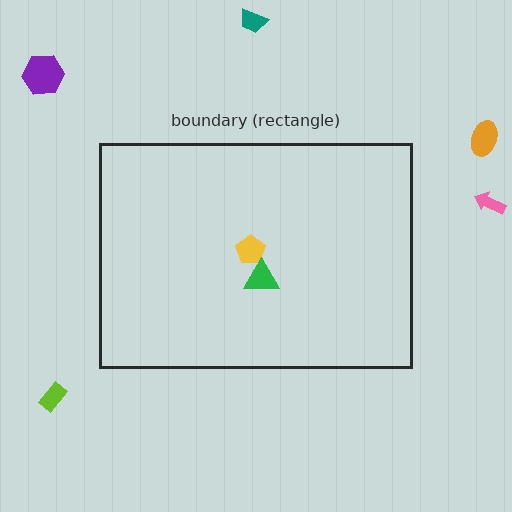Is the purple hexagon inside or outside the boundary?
Outside.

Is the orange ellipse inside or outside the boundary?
Outside.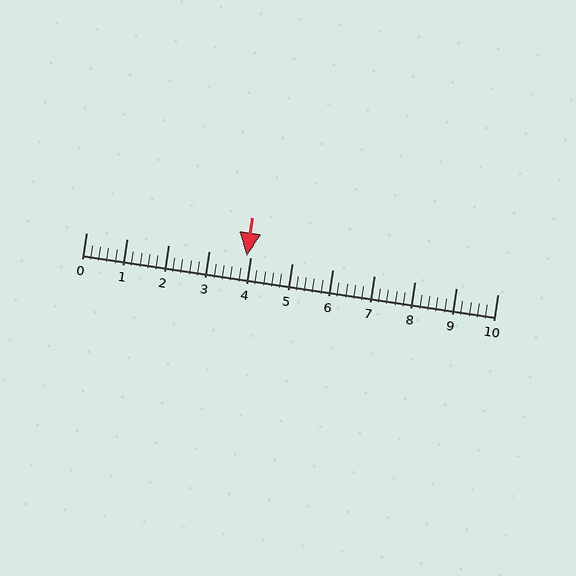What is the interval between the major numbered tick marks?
The major tick marks are spaced 1 units apart.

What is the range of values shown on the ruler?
The ruler shows values from 0 to 10.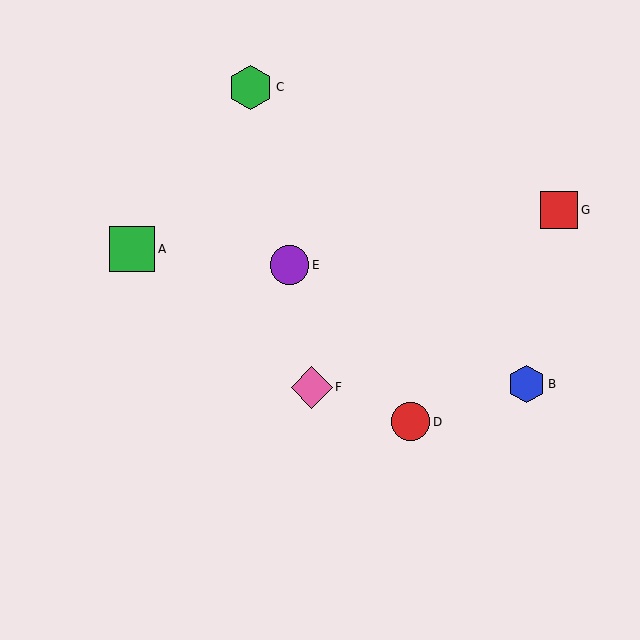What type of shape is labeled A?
Shape A is a green square.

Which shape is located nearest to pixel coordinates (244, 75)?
The green hexagon (labeled C) at (251, 87) is nearest to that location.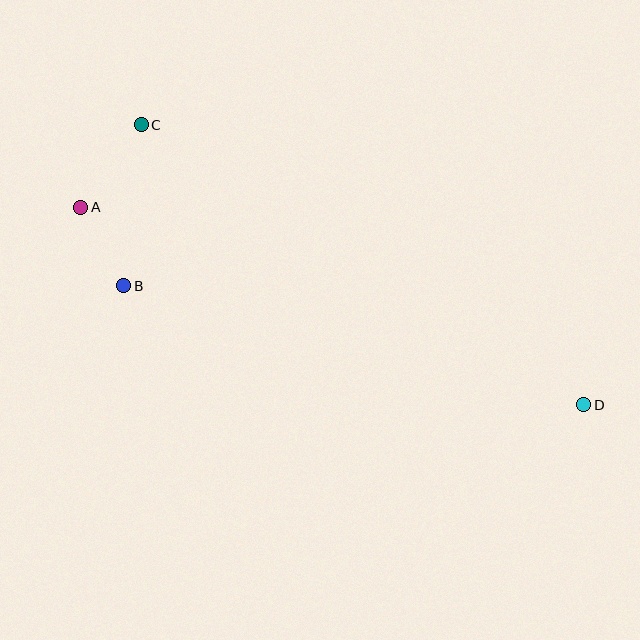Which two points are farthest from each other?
Points A and D are farthest from each other.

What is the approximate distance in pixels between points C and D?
The distance between C and D is approximately 524 pixels.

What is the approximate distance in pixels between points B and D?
The distance between B and D is approximately 475 pixels.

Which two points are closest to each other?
Points A and B are closest to each other.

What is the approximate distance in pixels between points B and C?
The distance between B and C is approximately 162 pixels.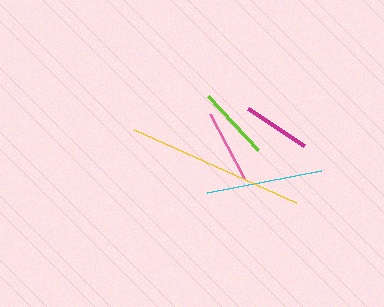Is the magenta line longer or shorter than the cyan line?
The cyan line is longer than the magenta line.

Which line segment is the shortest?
The magenta line is the shortest at approximately 67 pixels.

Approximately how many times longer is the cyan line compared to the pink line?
The cyan line is approximately 1.6 times the length of the pink line.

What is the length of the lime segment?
The lime segment is approximately 74 pixels long.